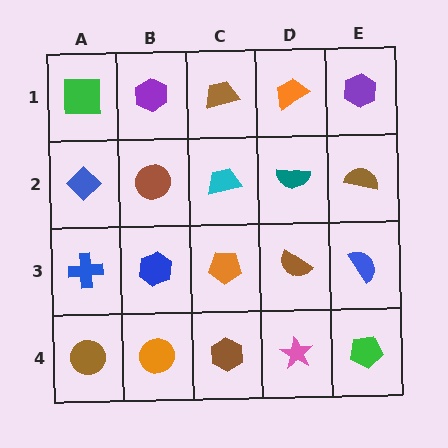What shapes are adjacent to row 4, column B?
A blue hexagon (row 3, column B), a brown circle (row 4, column A), a brown hexagon (row 4, column C).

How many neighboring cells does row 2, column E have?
3.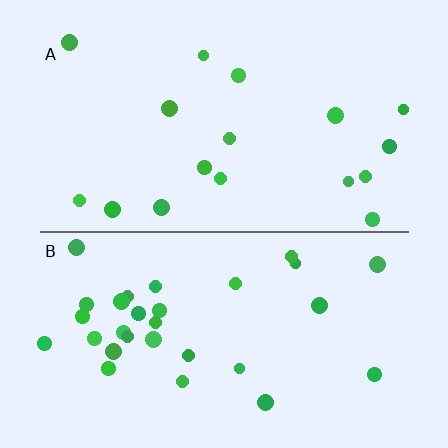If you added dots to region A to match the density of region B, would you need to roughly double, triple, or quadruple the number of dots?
Approximately double.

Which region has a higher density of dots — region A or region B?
B (the bottom).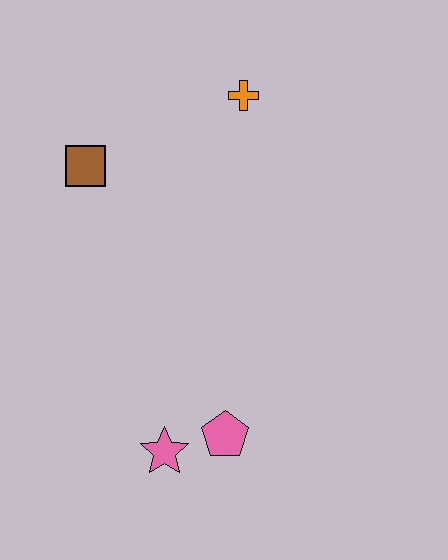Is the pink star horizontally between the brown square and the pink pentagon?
Yes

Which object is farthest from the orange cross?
The pink star is farthest from the orange cross.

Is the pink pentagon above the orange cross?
No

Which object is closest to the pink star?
The pink pentagon is closest to the pink star.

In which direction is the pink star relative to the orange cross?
The pink star is below the orange cross.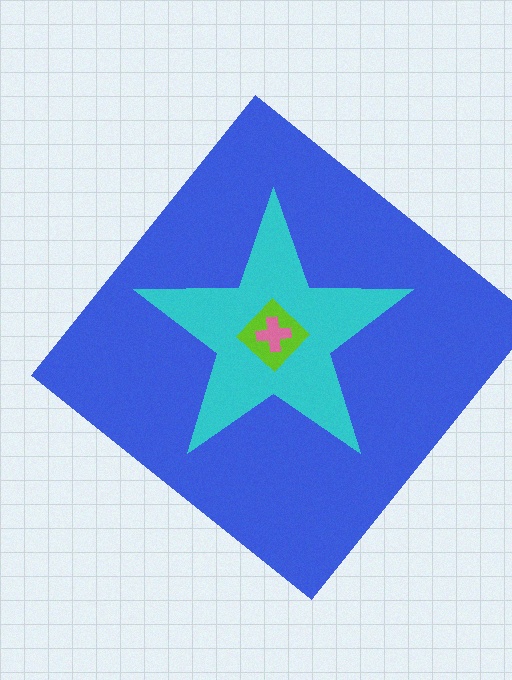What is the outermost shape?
The blue diamond.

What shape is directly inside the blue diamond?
The cyan star.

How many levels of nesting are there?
4.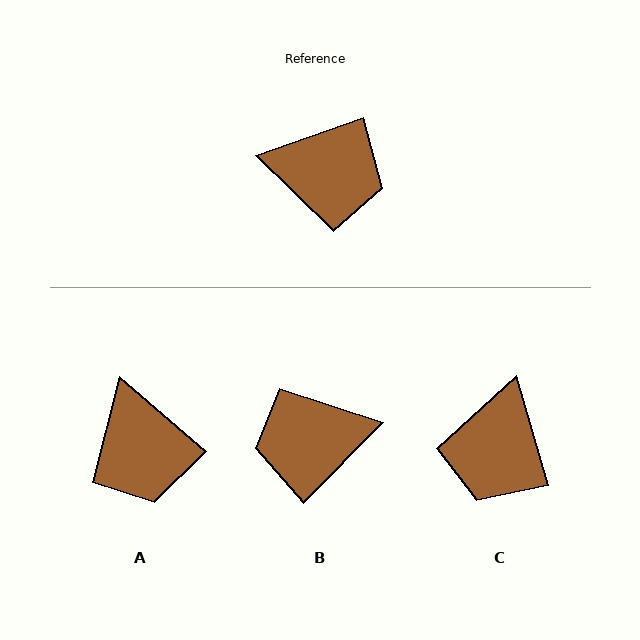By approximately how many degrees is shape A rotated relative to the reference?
Approximately 60 degrees clockwise.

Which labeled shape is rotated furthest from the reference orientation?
B, about 154 degrees away.